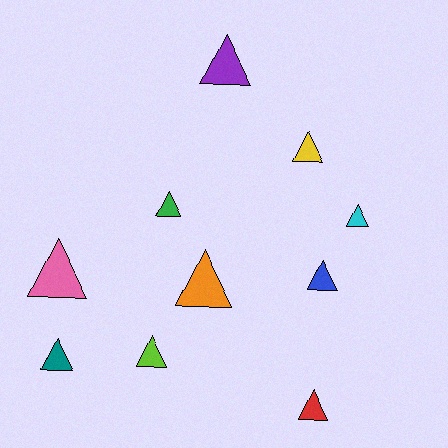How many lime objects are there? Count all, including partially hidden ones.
There is 1 lime object.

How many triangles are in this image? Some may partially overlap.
There are 10 triangles.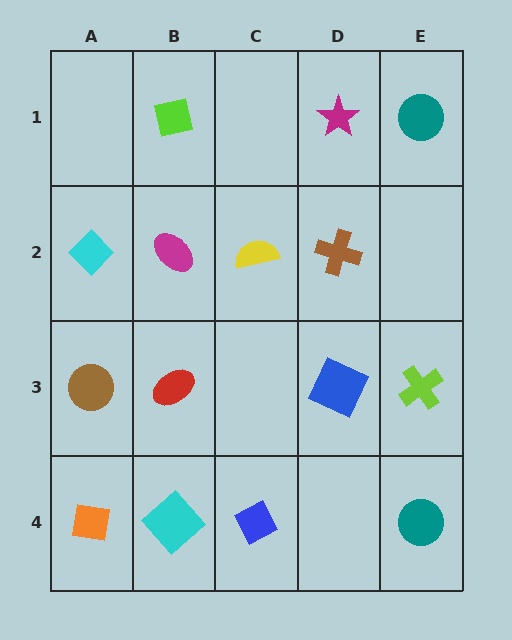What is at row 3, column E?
A lime cross.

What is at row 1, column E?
A teal circle.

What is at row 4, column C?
A blue diamond.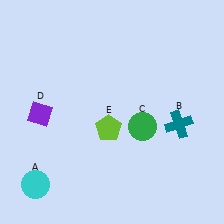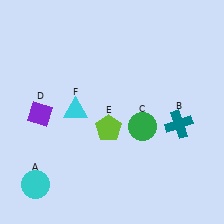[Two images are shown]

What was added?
A cyan triangle (F) was added in Image 2.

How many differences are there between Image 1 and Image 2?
There is 1 difference between the two images.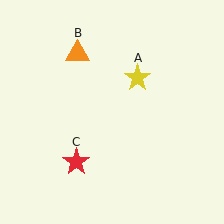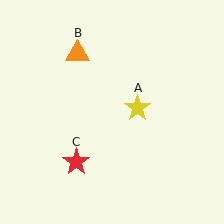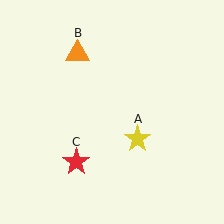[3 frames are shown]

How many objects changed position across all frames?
1 object changed position: yellow star (object A).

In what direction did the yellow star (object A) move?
The yellow star (object A) moved down.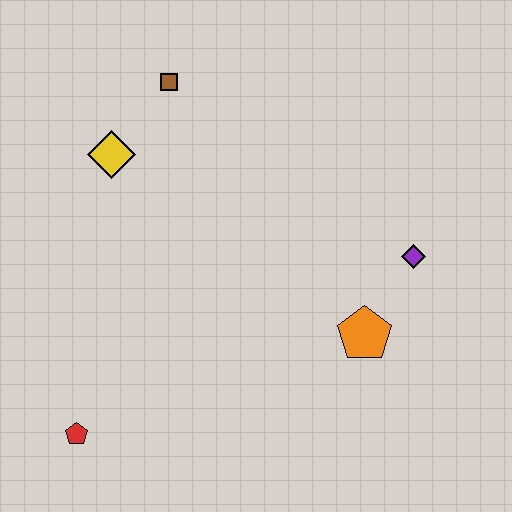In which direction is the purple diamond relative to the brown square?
The purple diamond is to the right of the brown square.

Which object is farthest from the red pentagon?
The purple diamond is farthest from the red pentagon.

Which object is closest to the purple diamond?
The orange pentagon is closest to the purple diamond.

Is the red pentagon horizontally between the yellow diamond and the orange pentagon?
No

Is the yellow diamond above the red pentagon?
Yes